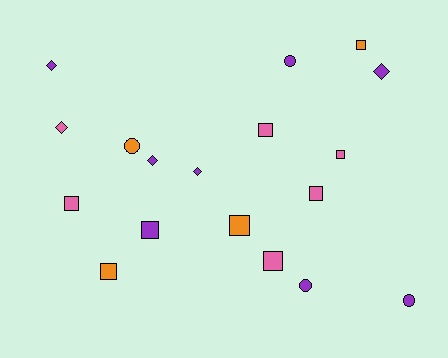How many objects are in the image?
There are 18 objects.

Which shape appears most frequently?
Square, with 9 objects.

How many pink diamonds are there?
There is 1 pink diamond.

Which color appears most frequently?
Purple, with 8 objects.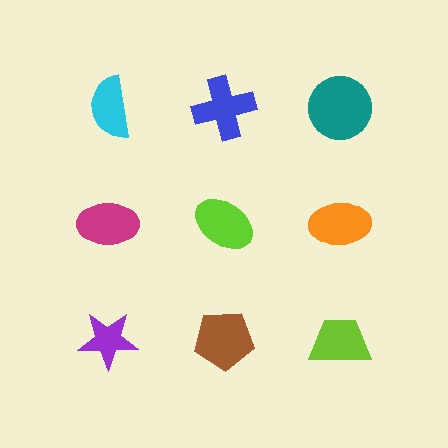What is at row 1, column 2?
A blue cross.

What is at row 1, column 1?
A cyan semicircle.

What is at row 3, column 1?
A purple star.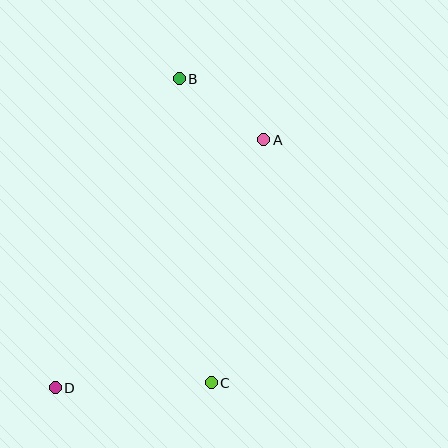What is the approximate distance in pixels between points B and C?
The distance between B and C is approximately 306 pixels.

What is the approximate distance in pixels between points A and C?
The distance between A and C is approximately 249 pixels.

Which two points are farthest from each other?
Points B and D are farthest from each other.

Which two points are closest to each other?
Points A and B are closest to each other.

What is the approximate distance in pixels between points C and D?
The distance between C and D is approximately 156 pixels.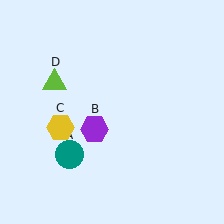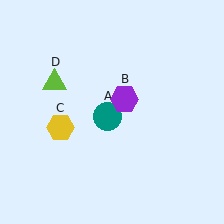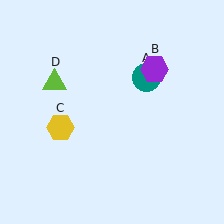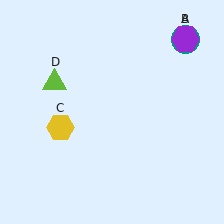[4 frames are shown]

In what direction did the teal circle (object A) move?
The teal circle (object A) moved up and to the right.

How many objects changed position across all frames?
2 objects changed position: teal circle (object A), purple hexagon (object B).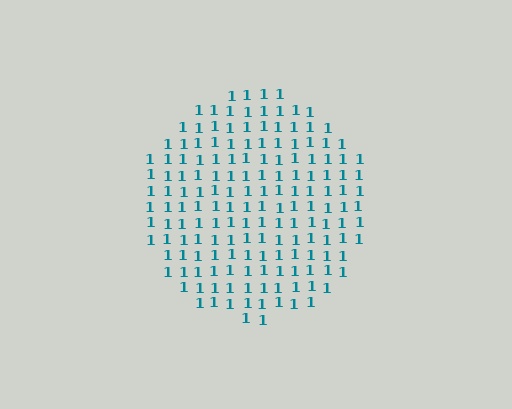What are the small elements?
The small elements are digit 1's.